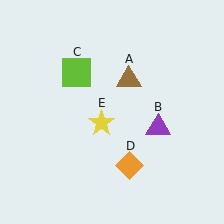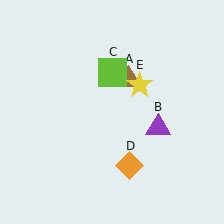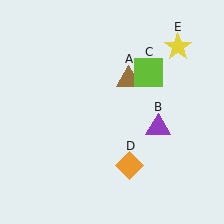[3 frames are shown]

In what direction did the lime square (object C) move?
The lime square (object C) moved right.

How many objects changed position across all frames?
2 objects changed position: lime square (object C), yellow star (object E).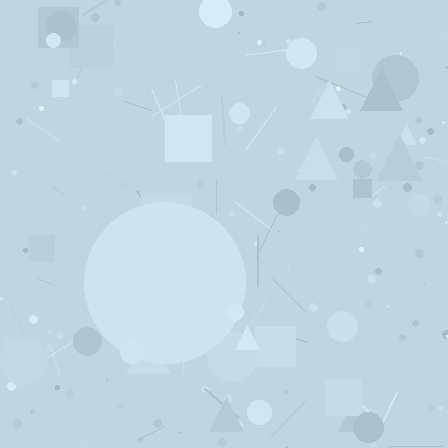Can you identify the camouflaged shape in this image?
The camouflaged shape is a circle.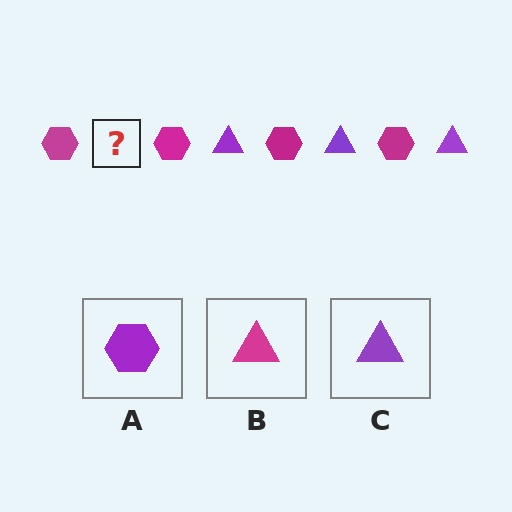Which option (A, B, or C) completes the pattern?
C.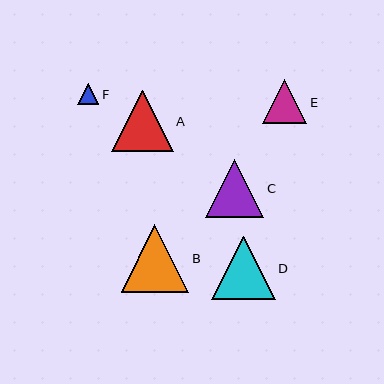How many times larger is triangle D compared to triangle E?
Triangle D is approximately 1.4 times the size of triangle E.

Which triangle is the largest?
Triangle B is the largest with a size of approximately 68 pixels.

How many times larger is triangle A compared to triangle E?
Triangle A is approximately 1.4 times the size of triangle E.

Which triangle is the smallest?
Triangle F is the smallest with a size of approximately 21 pixels.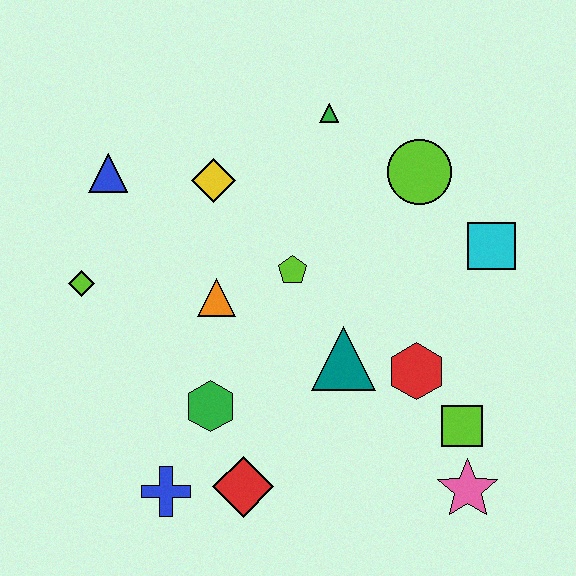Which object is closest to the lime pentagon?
The orange triangle is closest to the lime pentagon.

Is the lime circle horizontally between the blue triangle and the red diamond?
No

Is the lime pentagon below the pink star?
No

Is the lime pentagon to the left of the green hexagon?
No